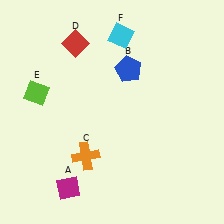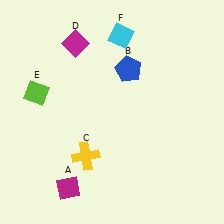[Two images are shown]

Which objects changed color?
C changed from orange to yellow. D changed from red to magenta.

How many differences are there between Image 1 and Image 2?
There are 2 differences between the two images.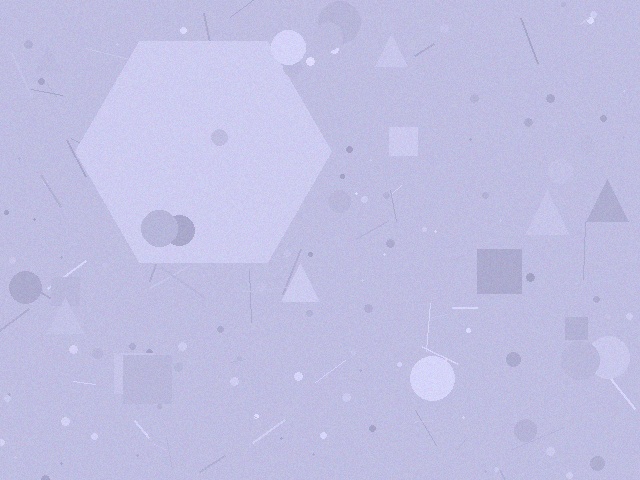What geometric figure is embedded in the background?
A hexagon is embedded in the background.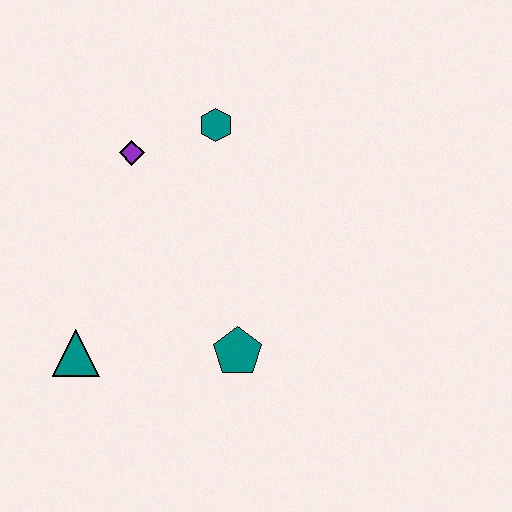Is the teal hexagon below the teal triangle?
No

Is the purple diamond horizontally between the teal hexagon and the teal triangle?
Yes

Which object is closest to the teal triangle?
The teal pentagon is closest to the teal triangle.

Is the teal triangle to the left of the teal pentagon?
Yes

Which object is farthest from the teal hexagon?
The teal triangle is farthest from the teal hexagon.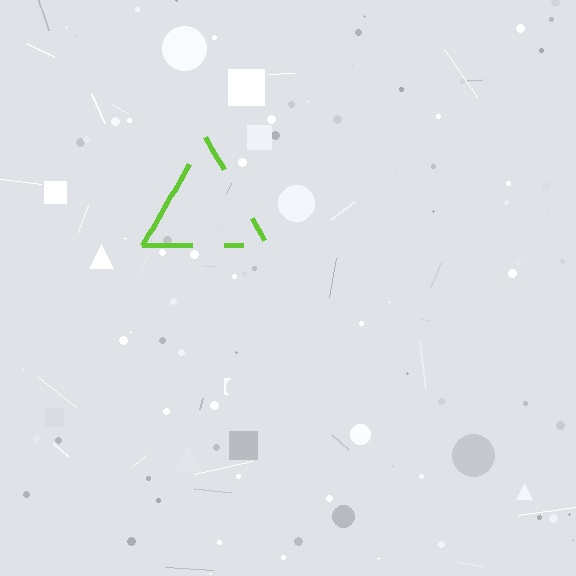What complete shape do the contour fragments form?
The contour fragments form a triangle.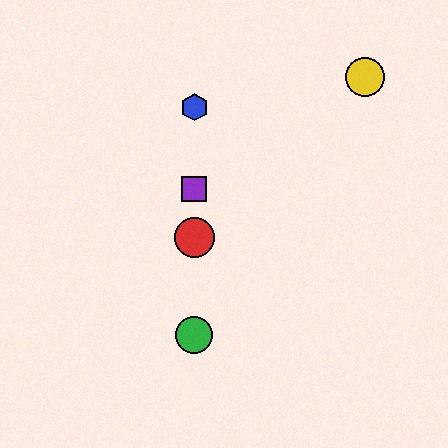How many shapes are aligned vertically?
4 shapes (the red circle, the blue hexagon, the green circle, the purple square) are aligned vertically.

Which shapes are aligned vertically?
The red circle, the blue hexagon, the green circle, the purple square are aligned vertically.